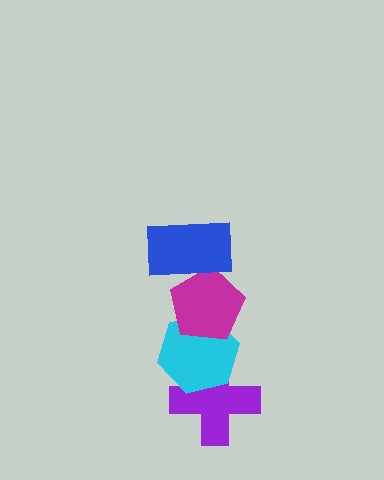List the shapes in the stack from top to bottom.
From top to bottom: the blue rectangle, the magenta pentagon, the cyan hexagon, the purple cross.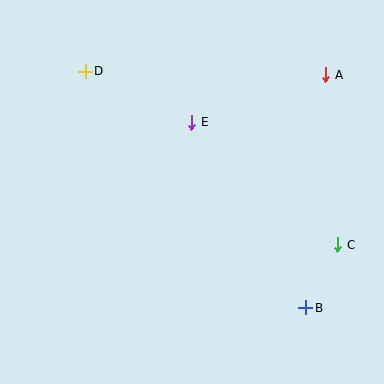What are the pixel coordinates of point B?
Point B is at (306, 308).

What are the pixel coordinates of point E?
Point E is at (192, 122).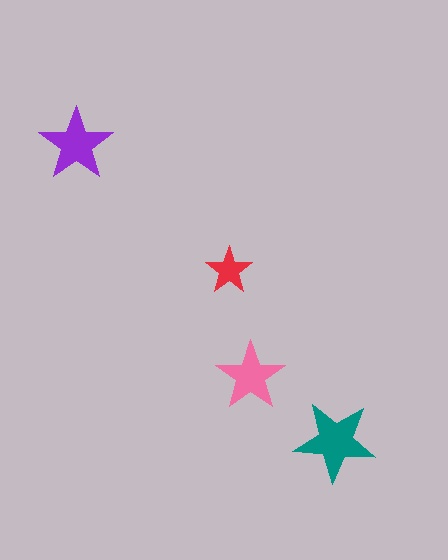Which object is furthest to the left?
The purple star is leftmost.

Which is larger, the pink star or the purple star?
The purple one.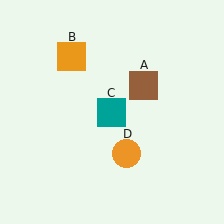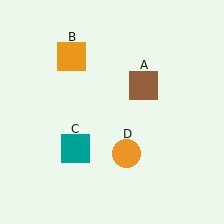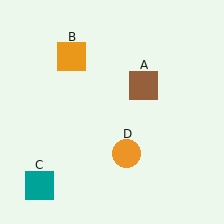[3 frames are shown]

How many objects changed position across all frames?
1 object changed position: teal square (object C).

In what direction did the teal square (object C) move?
The teal square (object C) moved down and to the left.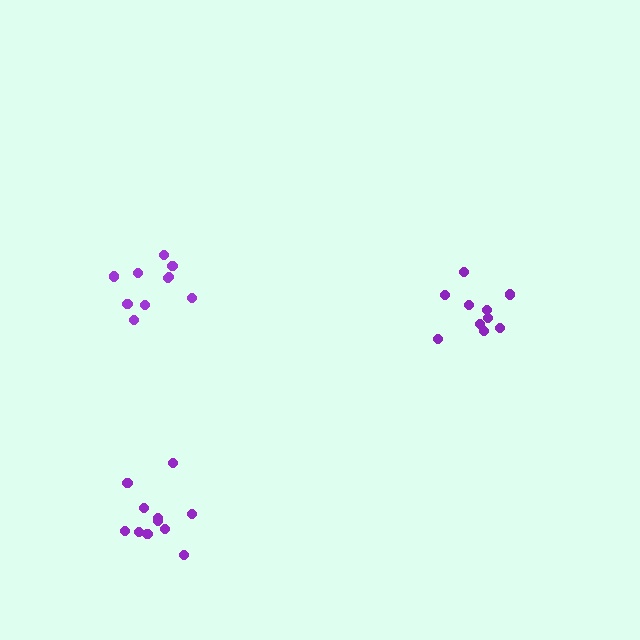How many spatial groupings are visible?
There are 3 spatial groupings.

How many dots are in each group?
Group 1: 11 dots, Group 2: 10 dots, Group 3: 10 dots (31 total).